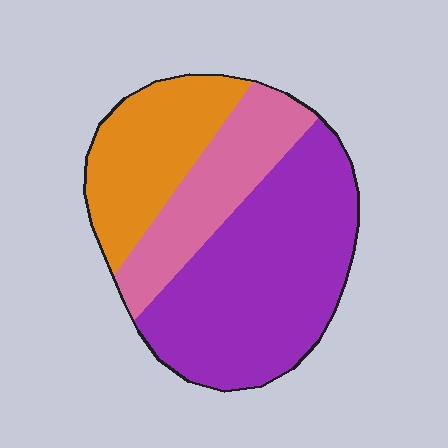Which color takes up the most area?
Purple, at roughly 50%.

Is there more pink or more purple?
Purple.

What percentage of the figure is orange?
Orange takes up about one quarter (1/4) of the figure.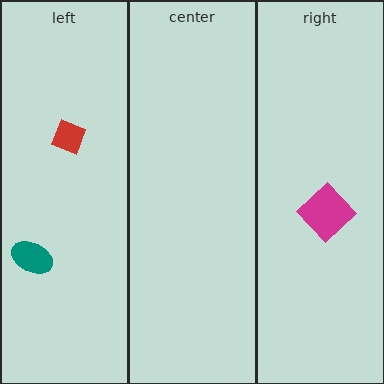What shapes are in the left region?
The red diamond, the teal ellipse.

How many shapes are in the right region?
1.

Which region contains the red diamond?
The left region.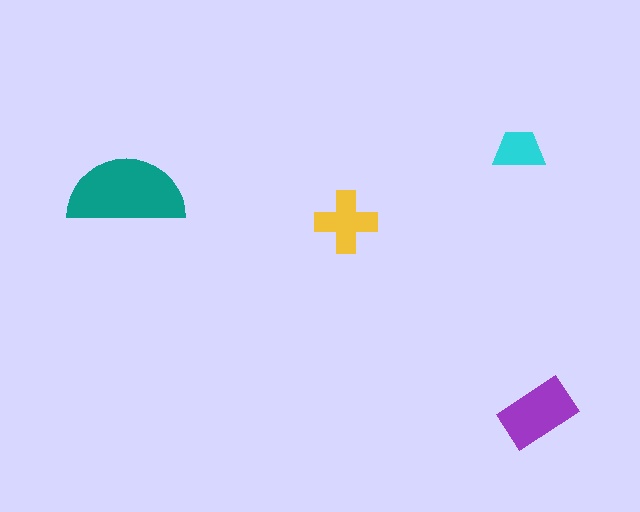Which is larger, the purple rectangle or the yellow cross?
The purple rectangle.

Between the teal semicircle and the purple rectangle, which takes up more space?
The teal semicircle.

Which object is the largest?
The teal semicircle.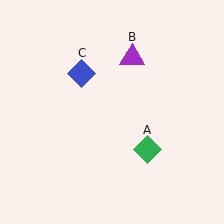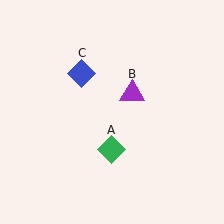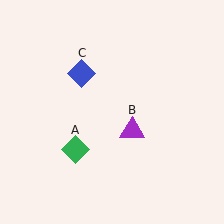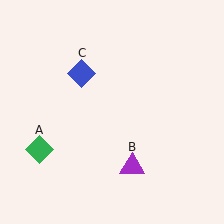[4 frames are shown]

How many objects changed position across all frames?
2 objects changed position: green diamond (object A), purple triangle (object B).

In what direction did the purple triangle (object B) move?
The purple triangle (object B) moved down.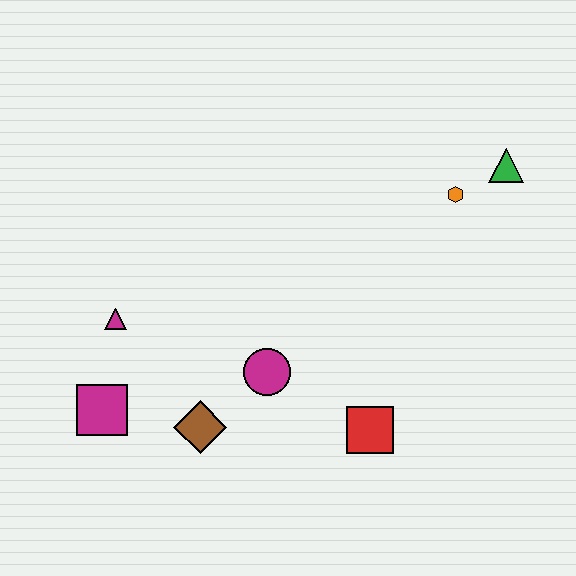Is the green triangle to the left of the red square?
No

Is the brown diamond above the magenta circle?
No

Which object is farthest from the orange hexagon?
The magenta square is farthest from the orange hexagon.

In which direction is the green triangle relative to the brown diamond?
The green triangle is to the right of the brown diamond.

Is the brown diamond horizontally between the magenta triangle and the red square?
Yes